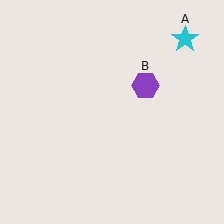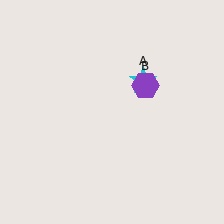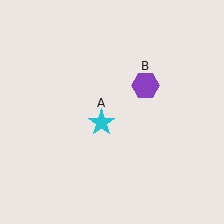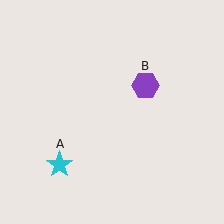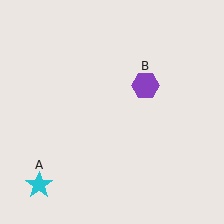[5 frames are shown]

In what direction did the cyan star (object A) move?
The cyan star (object A) moved down and to the left.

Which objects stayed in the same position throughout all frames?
Purple hexagon (object B) remained stationary.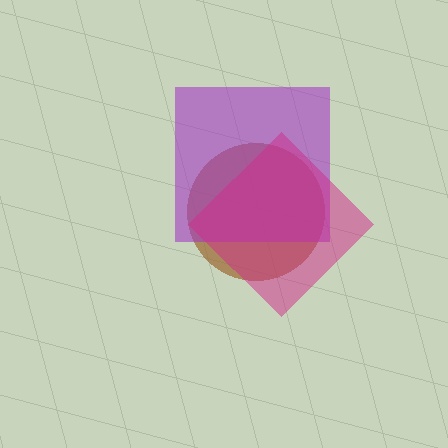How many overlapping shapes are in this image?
There are 3 overlapping shapes in the image.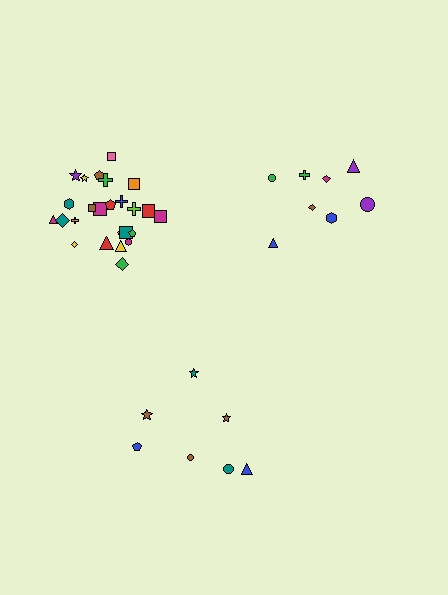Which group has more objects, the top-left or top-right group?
The top-left group.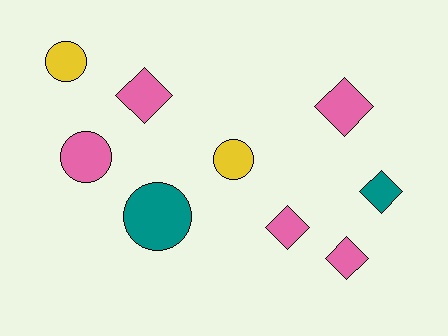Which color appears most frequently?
Pink, with 5 objects.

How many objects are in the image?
There are 9 objects.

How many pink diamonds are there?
There are 4 pink diamonds.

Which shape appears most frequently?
Diamond, with 5 objects.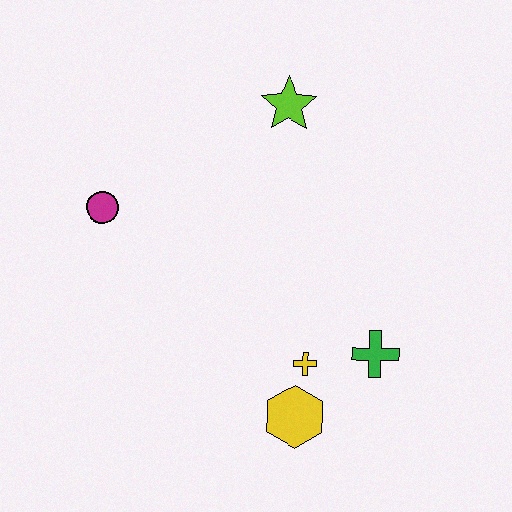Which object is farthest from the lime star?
The yellow hexagon is farthest from the lime star.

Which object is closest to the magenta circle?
The lime star is closest to the magenta circle.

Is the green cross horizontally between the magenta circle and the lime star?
No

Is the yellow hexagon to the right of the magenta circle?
Yes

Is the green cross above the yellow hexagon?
Yes